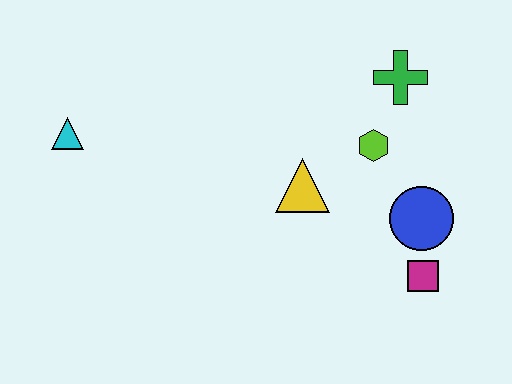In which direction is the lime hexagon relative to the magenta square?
The lime hexagon is above the magenta square.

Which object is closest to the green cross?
The lime hexagon is closest to the green cross.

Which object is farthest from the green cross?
The cyan triangle is farthest from the green cross.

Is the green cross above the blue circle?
Yes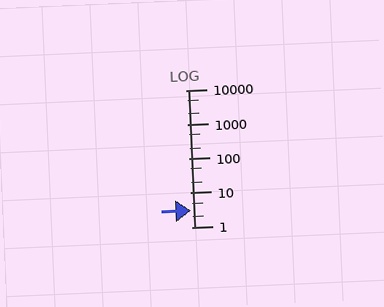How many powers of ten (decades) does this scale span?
The scale spans 4 decades, from 1 to 10000.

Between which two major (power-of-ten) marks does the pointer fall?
The pointer is between 1 and 10.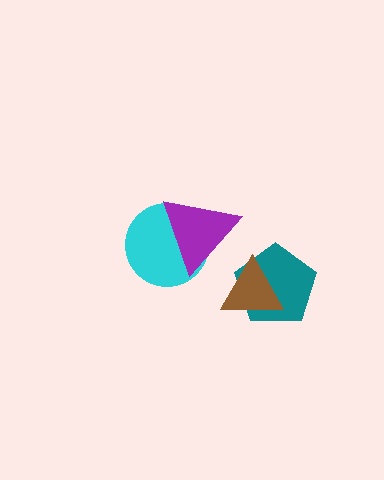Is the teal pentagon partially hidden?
Yes, it is partially covered by another shape.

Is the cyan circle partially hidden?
Yes, it is partially covered by another shape.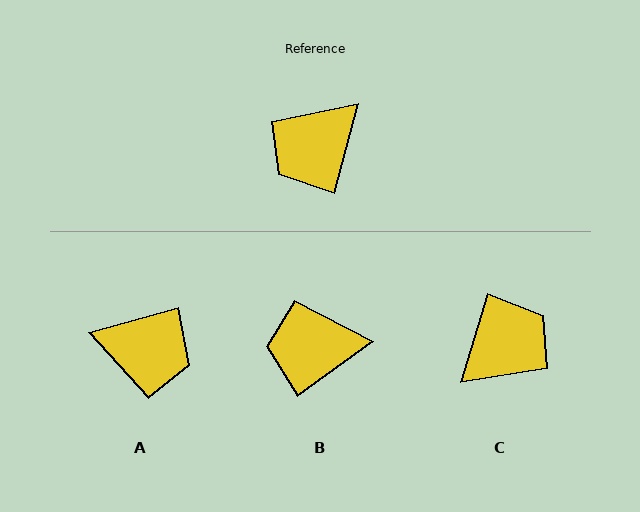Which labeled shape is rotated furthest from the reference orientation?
C, about 177 degrees away.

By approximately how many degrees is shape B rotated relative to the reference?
Approximately 39 degrees clockwise.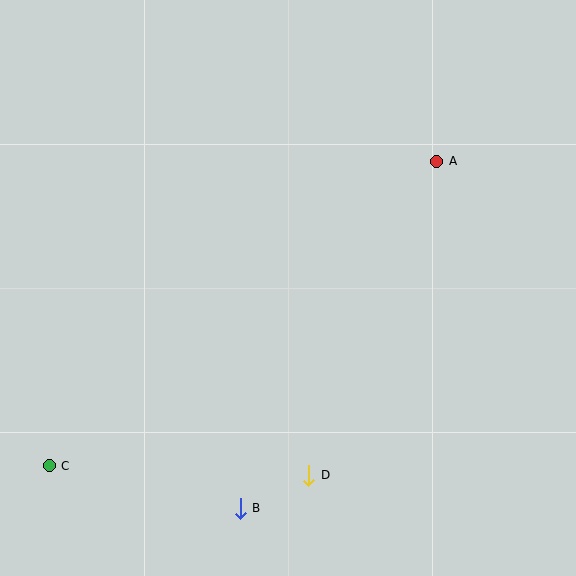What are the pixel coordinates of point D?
Point D is at (309, 475).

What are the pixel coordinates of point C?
Point C is at (49, 466).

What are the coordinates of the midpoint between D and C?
The midpoint between D and C is at (179, 470).